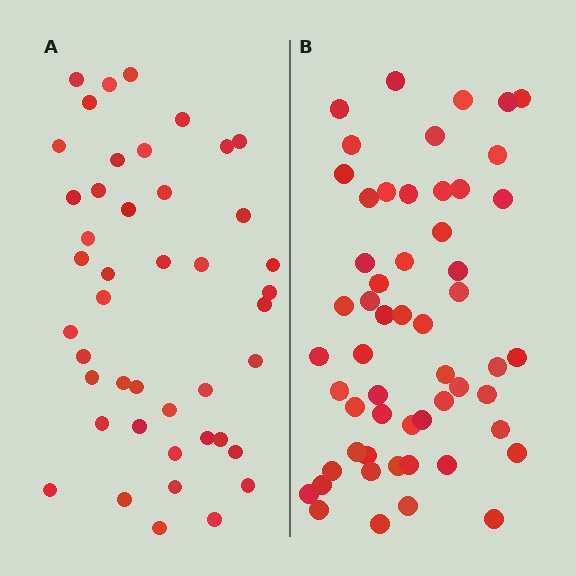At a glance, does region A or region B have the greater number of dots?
Region B (the right region) has more dots.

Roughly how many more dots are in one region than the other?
Region B has roughly 12 or so more dots than region A.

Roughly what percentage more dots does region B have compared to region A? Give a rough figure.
About 25% more.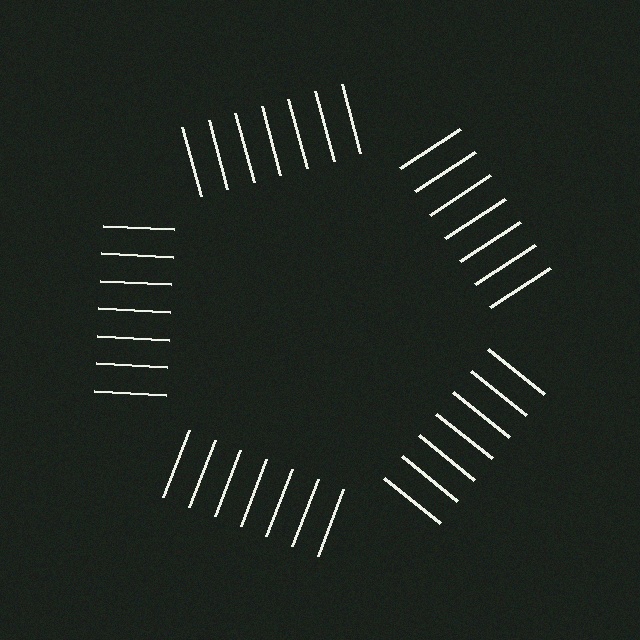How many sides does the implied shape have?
5 sides — the line-ends trace a pentagon.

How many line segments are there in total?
35 — 7 along each of the 5 edges.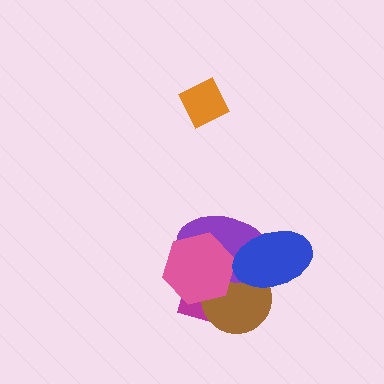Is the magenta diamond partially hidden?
Yes, it is partially covered by another shape.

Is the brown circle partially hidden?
Yes, it is partially covered by another shape.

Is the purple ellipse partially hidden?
Yes, it is partially covered by another shape.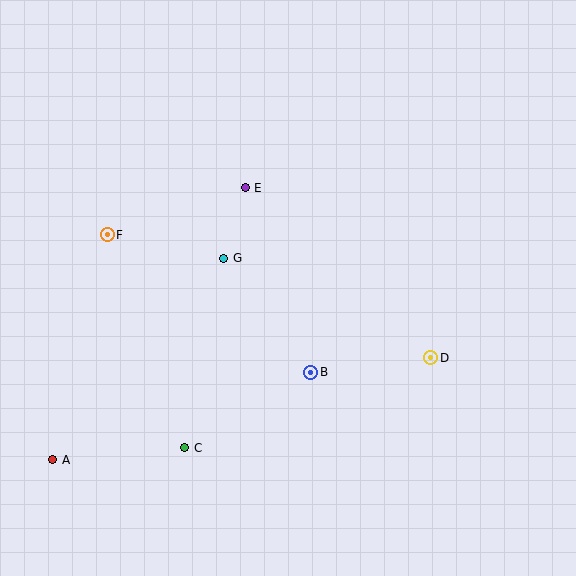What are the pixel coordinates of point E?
Point E is at (245, 188).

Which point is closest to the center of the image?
Point G at (224, 258) is closest to the center.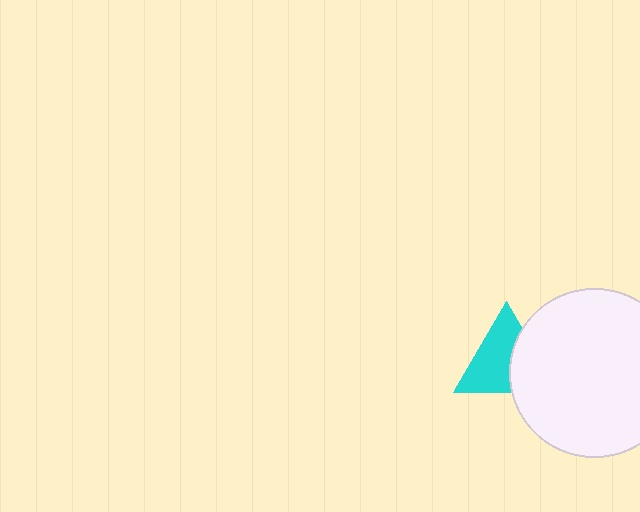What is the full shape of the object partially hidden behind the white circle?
The partially hidden object is a cyan triangle.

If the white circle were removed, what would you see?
You would see the complete cyan triangle.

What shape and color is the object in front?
The object in front is a white circle.